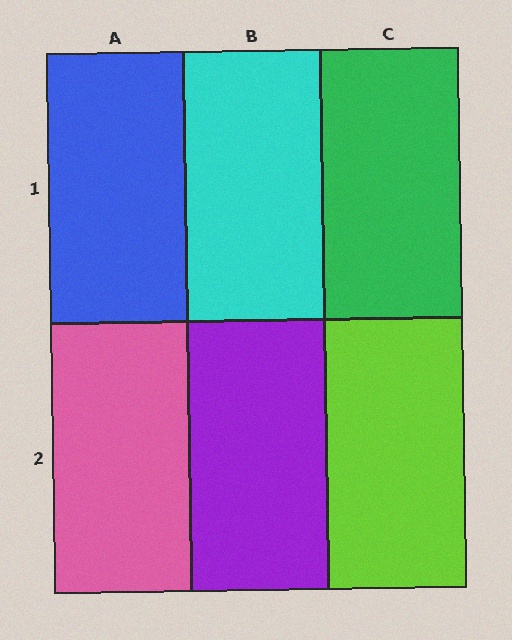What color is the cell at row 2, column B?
Purple.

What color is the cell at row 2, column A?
Pink.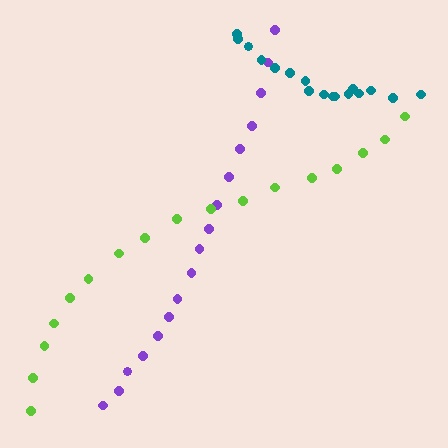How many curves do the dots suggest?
There are 3 distinct paths.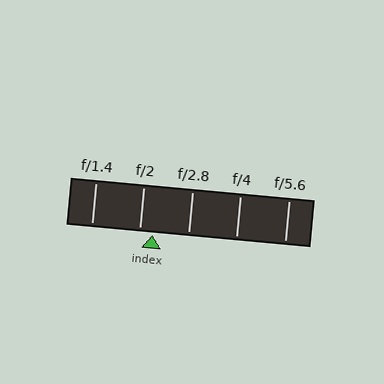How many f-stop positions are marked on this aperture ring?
There are 5 f-stop positions marked.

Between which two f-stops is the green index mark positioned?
The index mark is between f/2 and f/2.8.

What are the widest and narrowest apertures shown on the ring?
The widest aperture shown is f/1.4 and the narrowest is f/5.6.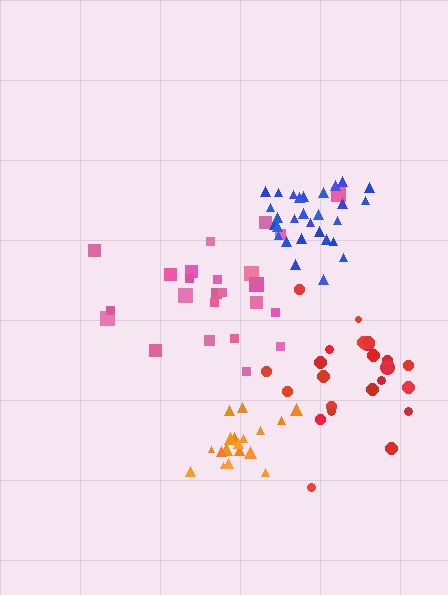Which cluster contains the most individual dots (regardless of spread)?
Blue (29).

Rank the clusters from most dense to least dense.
orange, blue, red, pink.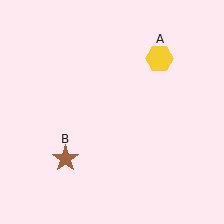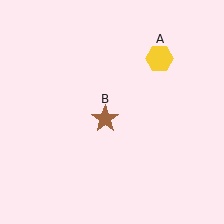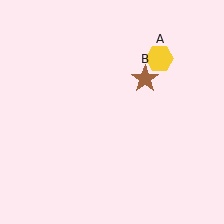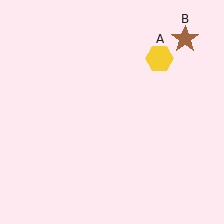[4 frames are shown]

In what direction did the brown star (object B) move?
The brown star (object B) moved up and to the right.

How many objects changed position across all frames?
1 object changed position: brown star (object B).